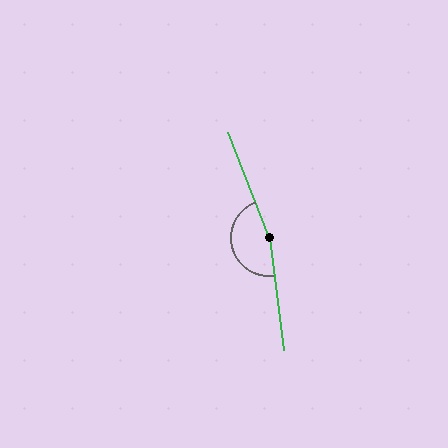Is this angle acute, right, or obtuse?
It is obtuse.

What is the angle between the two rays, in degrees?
Approximately 166 degrees.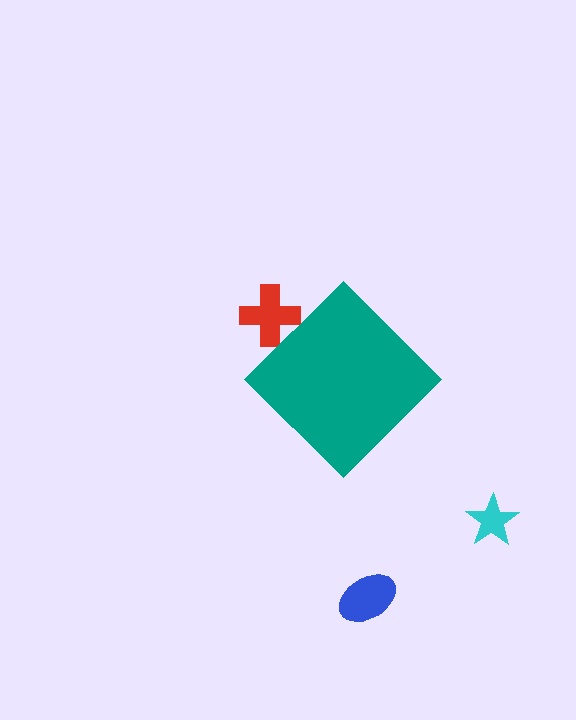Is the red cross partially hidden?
Yes, the red cross is partially hidden behind the teal diamond.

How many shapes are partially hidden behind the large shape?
1 shape is partially hidden.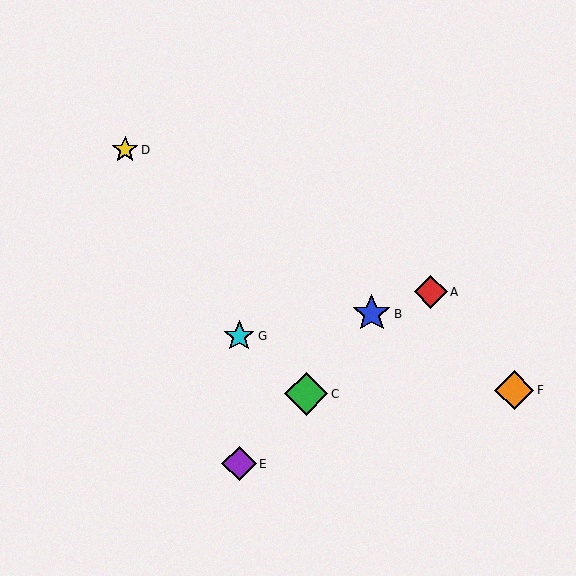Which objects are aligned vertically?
Objects E, G are aligned vertically.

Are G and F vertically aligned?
No, G is at x≈239 and F is at x≈514.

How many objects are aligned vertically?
2 objects (E, G) are aligned vertically.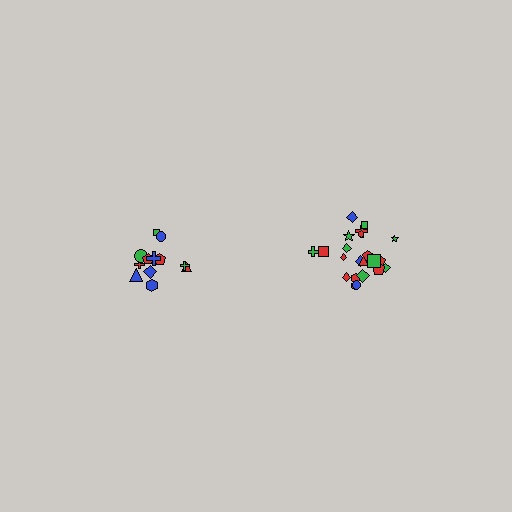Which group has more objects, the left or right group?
The right group.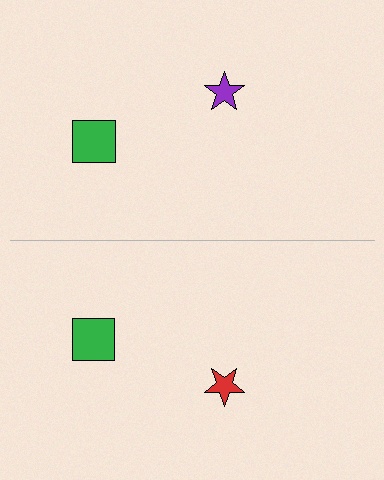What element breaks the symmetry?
The red star on the bottom side breaks the symmetry — its mirror counterpart is purple.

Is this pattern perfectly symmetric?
No, the pattern is not perfectly symmetric. The red star on the bottom side breaks the symmetry — its mirror counterpart is purple.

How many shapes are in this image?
There are 4 shapes in this image.